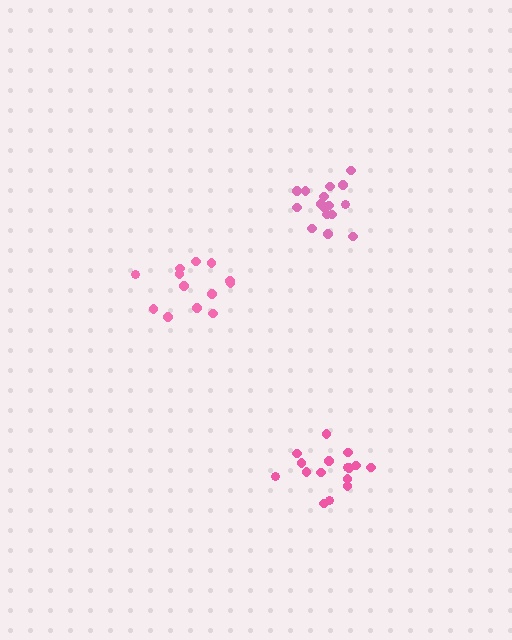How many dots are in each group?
Group 1: 16 dots, Group 2: 16 dots, Group 3: 13 dots (45 total).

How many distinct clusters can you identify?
There are 3 distinct clusters.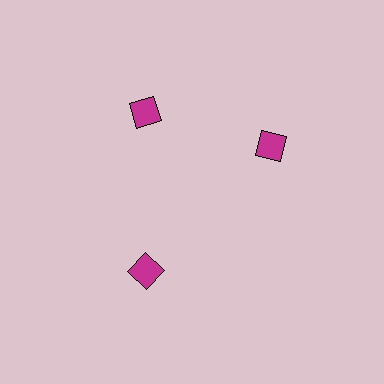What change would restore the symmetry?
The symmetry would be restored by rotating it back into even spacing with its neighbors so that all 3 diamonds sit at equal angles and equal distance from the center.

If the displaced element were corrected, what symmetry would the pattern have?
It would have 3-fold rotational symmetry — the pattern would map onto itself every 120 degrees.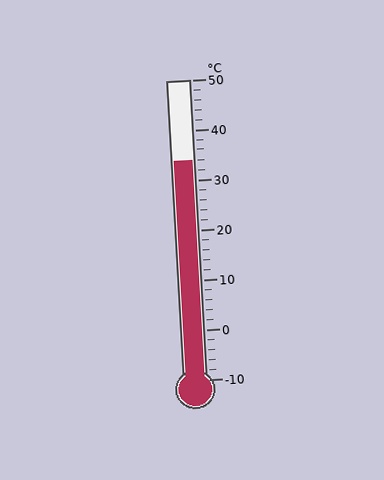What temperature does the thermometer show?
The thermometer shows approximately 34°C.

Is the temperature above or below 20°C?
The temperature is above 20°C.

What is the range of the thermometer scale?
The thermometer scale ranges from -10°C to 50°C.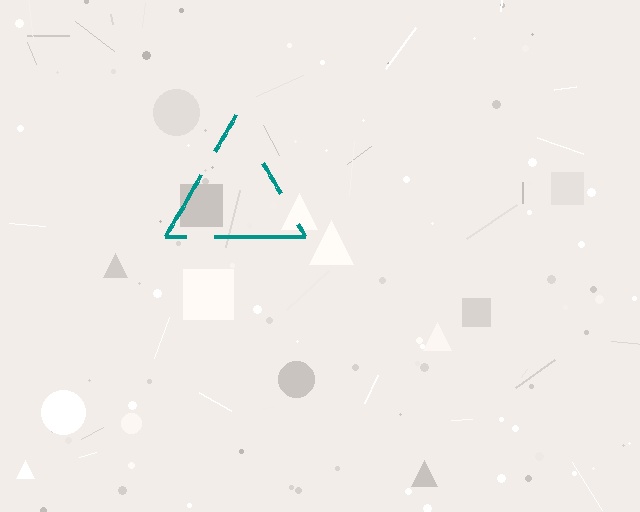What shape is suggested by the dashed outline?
The dashed outline suggests a triangle.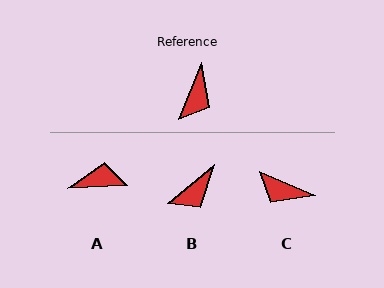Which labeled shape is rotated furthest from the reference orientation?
A, about 115 degrees away.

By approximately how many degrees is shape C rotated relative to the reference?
Approximately 91 degrees clockwise.